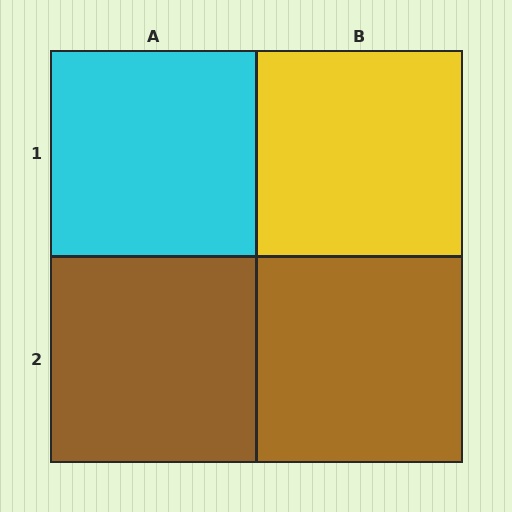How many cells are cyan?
1 cell is cyan.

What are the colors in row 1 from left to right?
Cyan, yellow.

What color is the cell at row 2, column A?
Brown.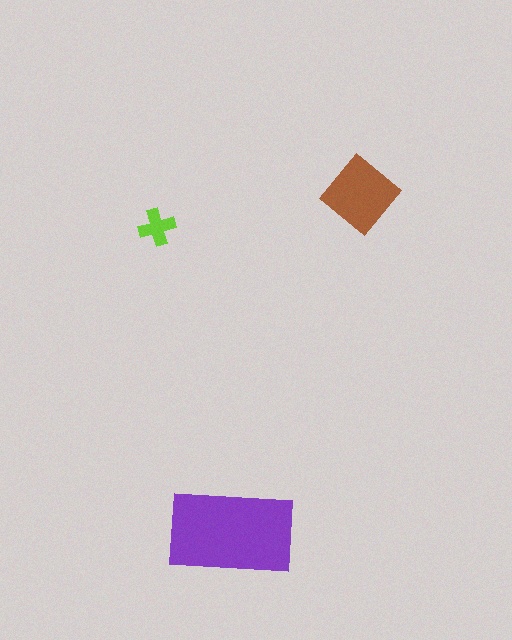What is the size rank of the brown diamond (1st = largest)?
2nd.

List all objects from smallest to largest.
The lime cross, the brown diamond, the purple rectangle.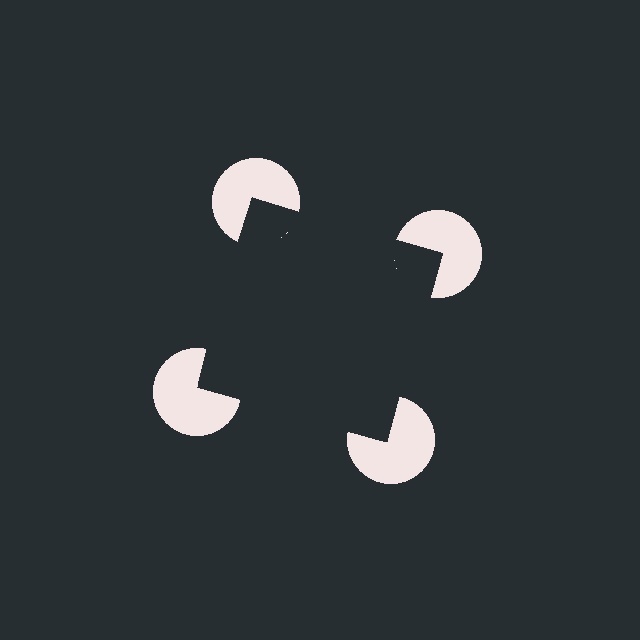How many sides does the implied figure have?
4 sides.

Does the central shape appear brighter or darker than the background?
It typically appears slightly darker than the background, even though no actual brightness change is drawn.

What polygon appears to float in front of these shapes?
An illusory square — its edges are inferred from the aligned wedge cuts in the pac-man discs, not physically drawn.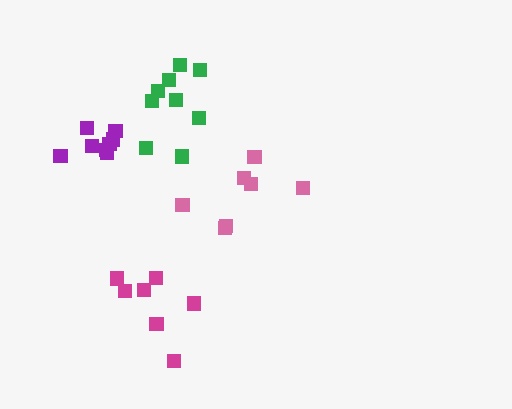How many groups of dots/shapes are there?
There are 4 groups.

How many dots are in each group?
Group 1: 9 dots, Group 2: 8 dots, Group 3: 7 dots, Group 4: 7 dots (31 total).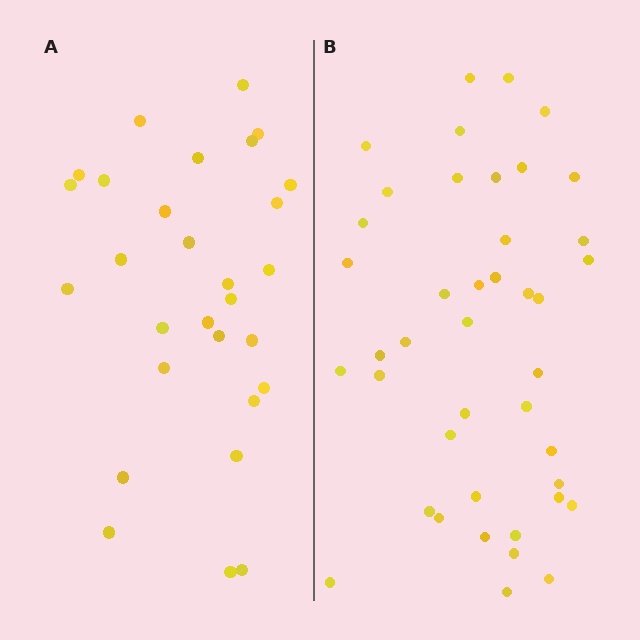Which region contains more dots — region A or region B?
Region B (the right region) has more dots.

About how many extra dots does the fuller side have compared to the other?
Region B has approximately 15 more dots than region A.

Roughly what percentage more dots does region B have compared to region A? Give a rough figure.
About 45% more.